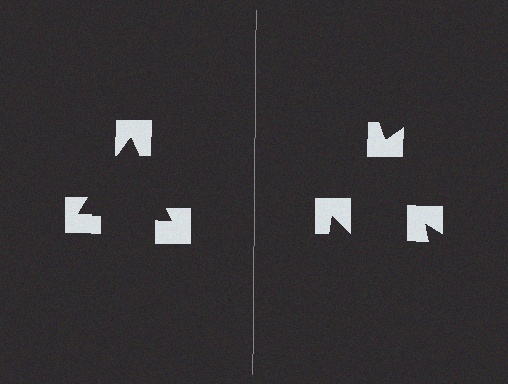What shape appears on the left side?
An illusory triangle.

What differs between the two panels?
The notched squares are positioned identically on both sides; only the wedge orientations differ. On the left they align to a triangle; on the right they are misaligned.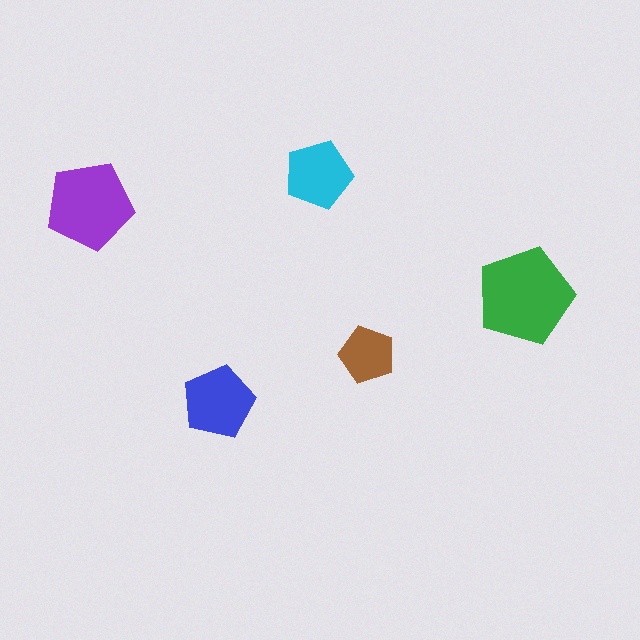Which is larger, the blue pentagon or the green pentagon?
The green one.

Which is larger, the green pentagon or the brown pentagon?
The green one.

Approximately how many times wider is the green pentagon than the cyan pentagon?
About 1.5 times wider.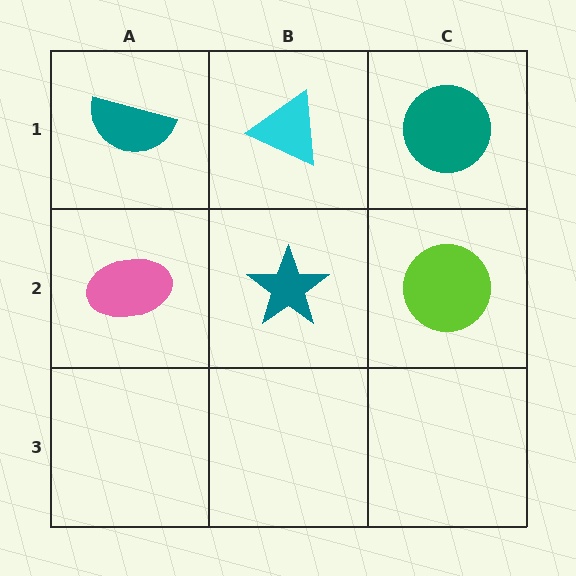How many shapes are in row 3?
0 shapes.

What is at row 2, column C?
A lime circle.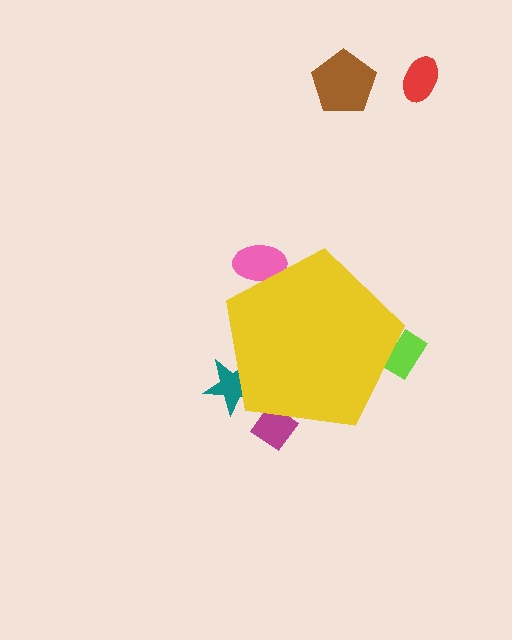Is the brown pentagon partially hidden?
No, the brown pentagon is fully visible.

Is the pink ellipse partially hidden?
Yes, the pink ellipse is partially hidden behind the yellow pentagon.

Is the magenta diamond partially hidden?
Yes, the magenta diamond is partially hidden behind the yellow pentagon.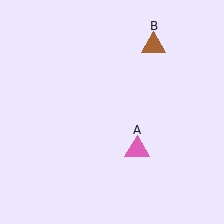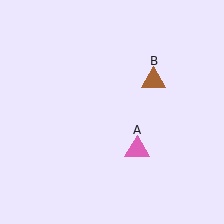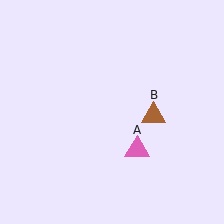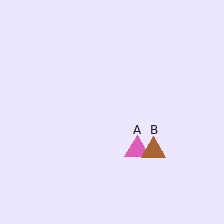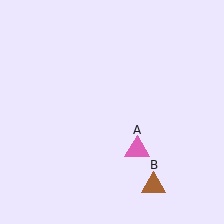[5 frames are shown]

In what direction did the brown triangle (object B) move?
The brown triangle (object B) moved down.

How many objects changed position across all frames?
1 object changed position: brown triangle (object B).